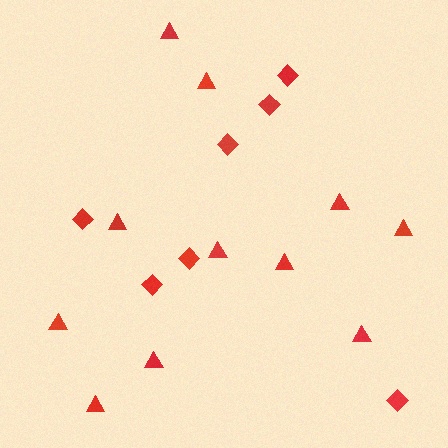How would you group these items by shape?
There are 2 groups: one group of triangles (11) and one group of diamonds (7).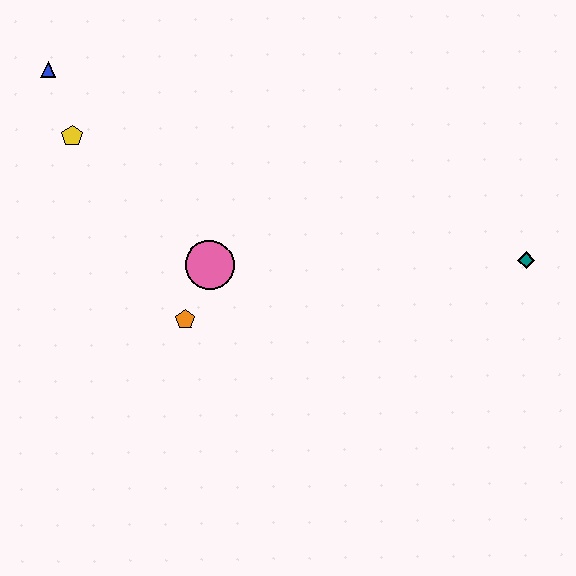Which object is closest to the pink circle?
The orange pentagon is closest to the pink circle.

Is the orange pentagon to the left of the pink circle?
Yes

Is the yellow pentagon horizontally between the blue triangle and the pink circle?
Yes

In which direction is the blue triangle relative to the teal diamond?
The blue triangle is to the left of the teal diamond.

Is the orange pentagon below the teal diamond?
Yes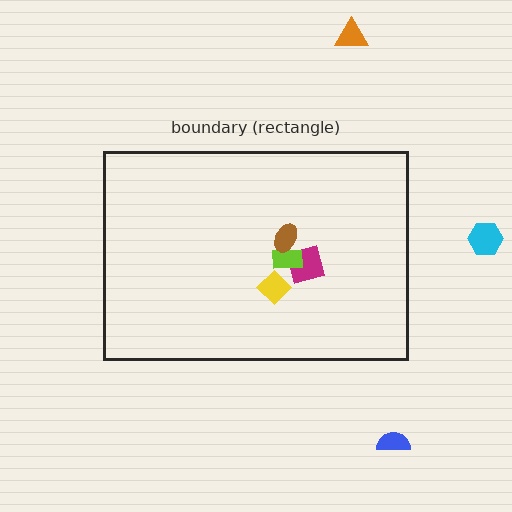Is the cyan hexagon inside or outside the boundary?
Outside.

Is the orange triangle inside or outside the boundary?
Outside.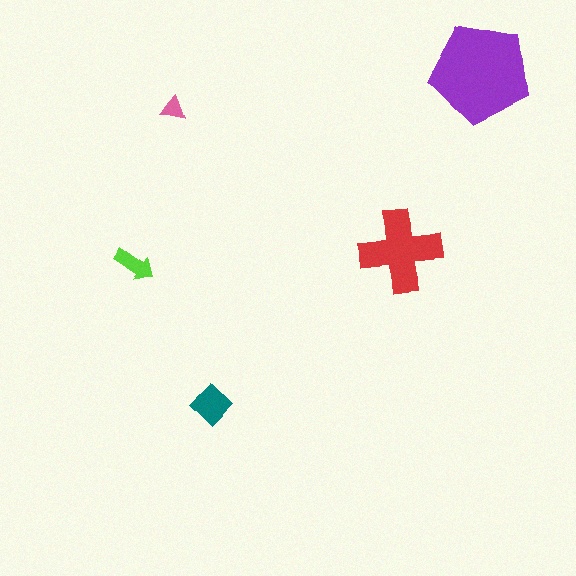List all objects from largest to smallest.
The purple pentagon, the red cross, the teal diamond, the lime arrow, the pink triangle.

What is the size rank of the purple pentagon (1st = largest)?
1st.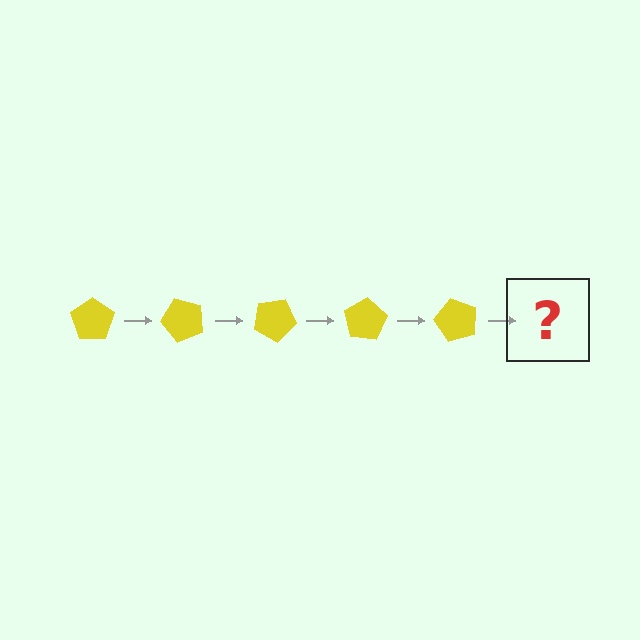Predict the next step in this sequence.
The next step is a yellow pentagon rotated 250 degrees.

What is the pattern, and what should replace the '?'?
The pattern is that the pentagon rotates 50 degrees each step. The '?' should be a yellow pentagon rotated 250 degrees.